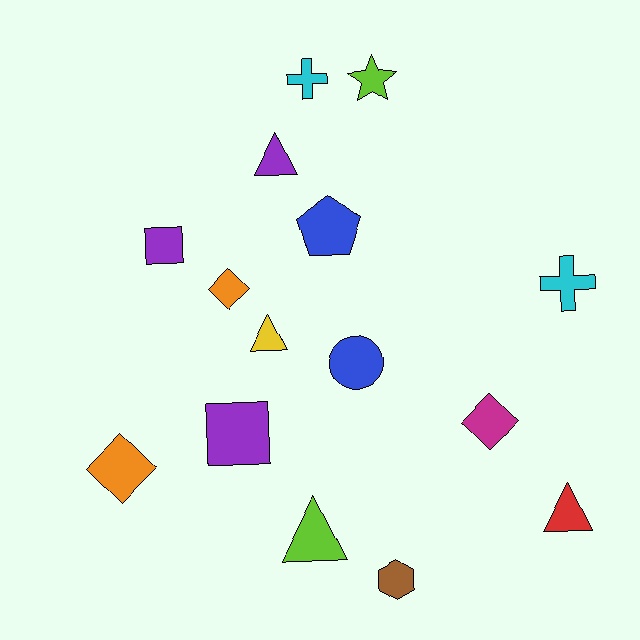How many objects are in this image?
There are 15 objects.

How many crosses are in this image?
There are 2 crosses.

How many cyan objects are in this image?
There are 2 cyan objects.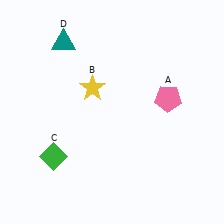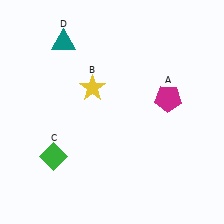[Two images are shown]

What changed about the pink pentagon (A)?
In Image 1, A is pink. In Image 2, it changed to magenta.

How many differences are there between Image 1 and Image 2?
There is 1 difference between the two images.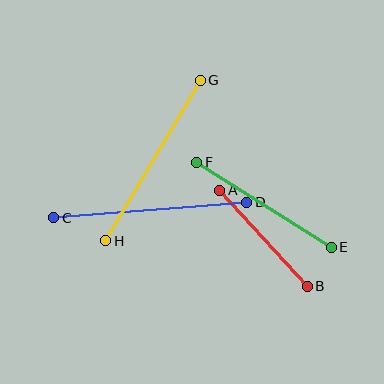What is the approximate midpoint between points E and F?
The midpoint is at approximately (264, 205) pixels.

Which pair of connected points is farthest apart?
Points C and D are farthest apart.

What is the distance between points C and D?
The distance is approximately 194 pixels.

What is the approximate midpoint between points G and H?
The midpoint is at approximately (153, 160) pixels.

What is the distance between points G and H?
The distance is approximately 187 pixels.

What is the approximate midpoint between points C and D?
The midpoint is at approximately (150, 210) pixels.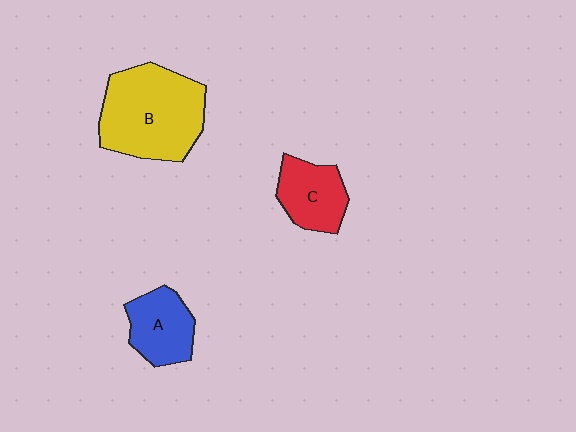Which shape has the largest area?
Shape B (yellow).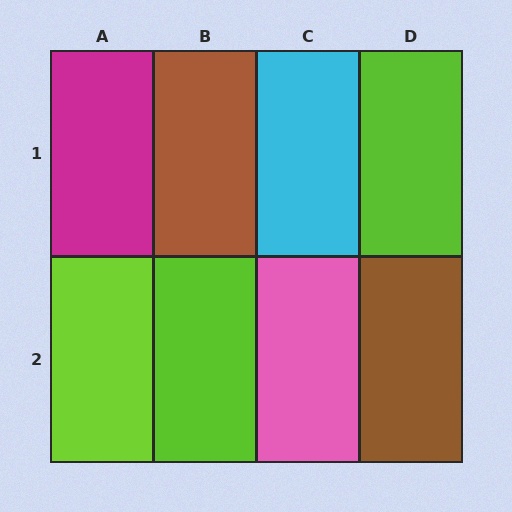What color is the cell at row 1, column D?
Lime.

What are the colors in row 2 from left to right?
Lime, lime, pink, brown.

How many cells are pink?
1 cell is pink.